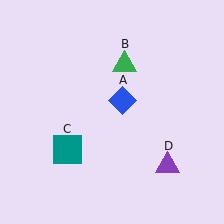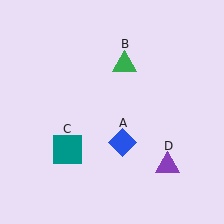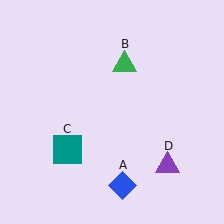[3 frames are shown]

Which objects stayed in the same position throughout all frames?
Green triangle (object B) and teal square (object C) and purple triangle (object D) remained stationary.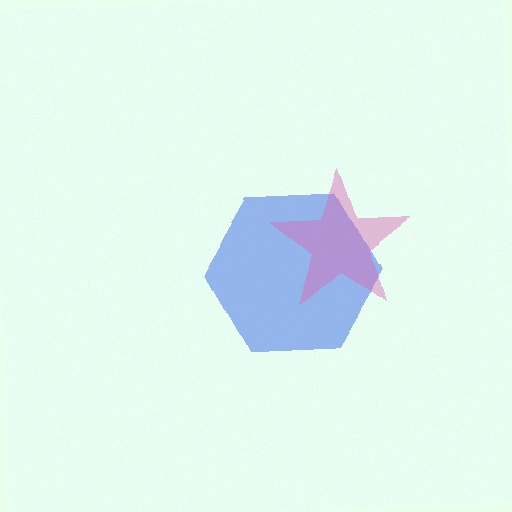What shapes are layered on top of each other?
The layered shapes are: a blue hexagon, a pink star.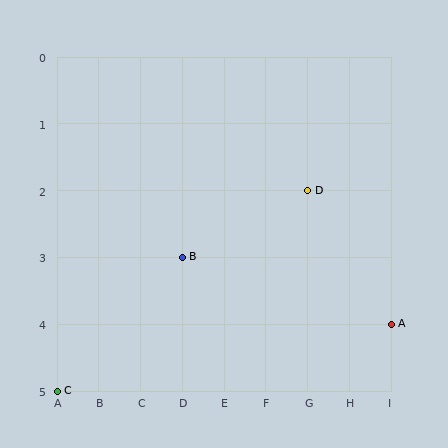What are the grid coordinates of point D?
Point D is at grid coordinates (G, 2).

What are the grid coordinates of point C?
Point C is at grid coordinates (A, 5).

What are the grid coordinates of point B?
Point B is at grid coordinates (D, 3).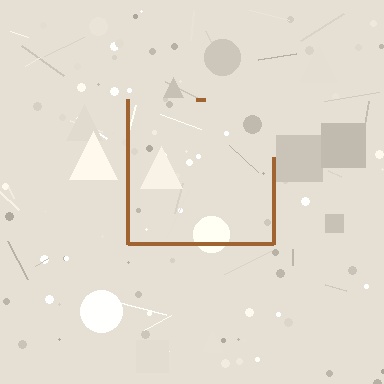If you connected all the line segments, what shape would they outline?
They would outline a square.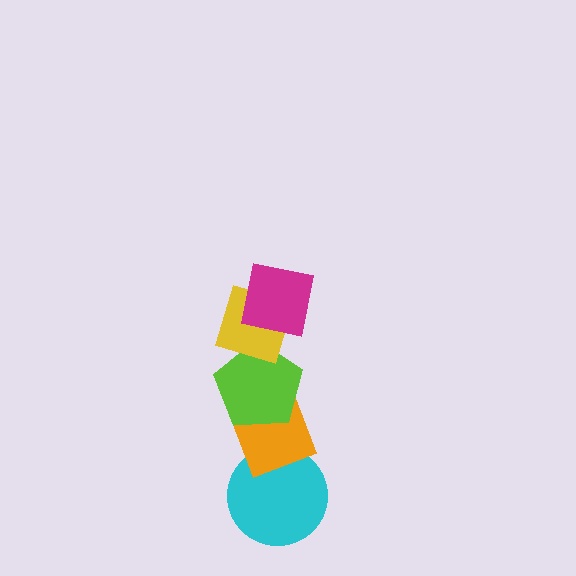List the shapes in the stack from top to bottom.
From top to bottom: the magenta square, the yellow diamond, the lime pentagon, the orange diamond, the cyan circle.